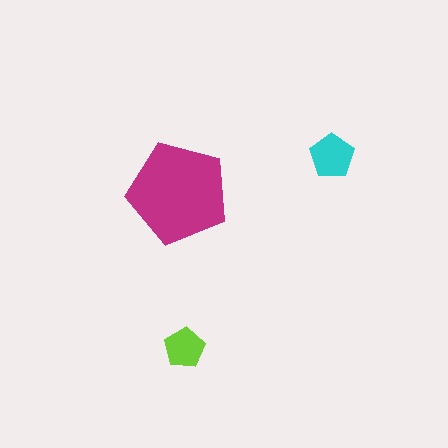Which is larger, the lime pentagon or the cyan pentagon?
The cyan one.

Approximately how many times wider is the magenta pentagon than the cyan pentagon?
About 2.5 times wider.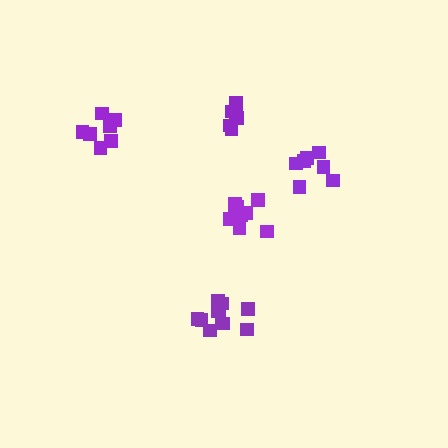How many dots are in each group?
Group 1: 6 dots, Group 2: 10 dots, Group 3: 11 dots, Group 4: 7 dots, Group 5: 7 dots (41 total).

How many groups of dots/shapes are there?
There are 5 groups.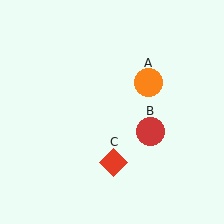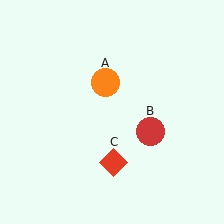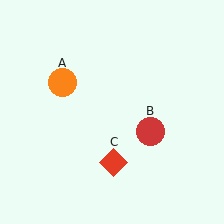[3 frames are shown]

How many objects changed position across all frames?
1 object changed position: orange circle (object A).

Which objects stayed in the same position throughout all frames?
Red circle (object B) and red diamond (object C) remained stationary.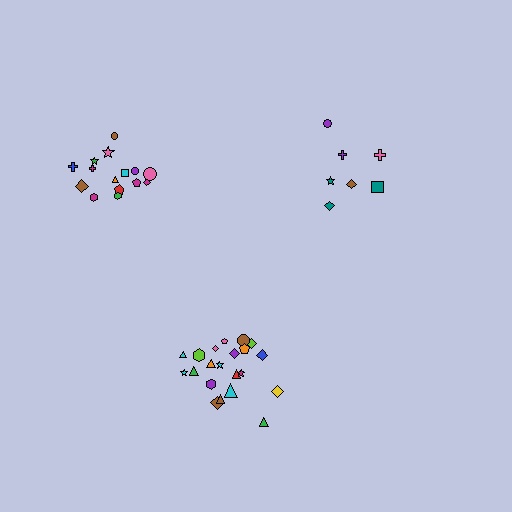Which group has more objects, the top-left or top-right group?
The top-left group.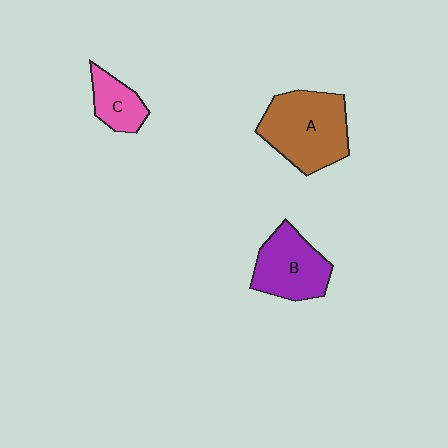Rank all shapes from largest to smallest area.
From largest to smallest: A (brown), B (purple), C (pink).